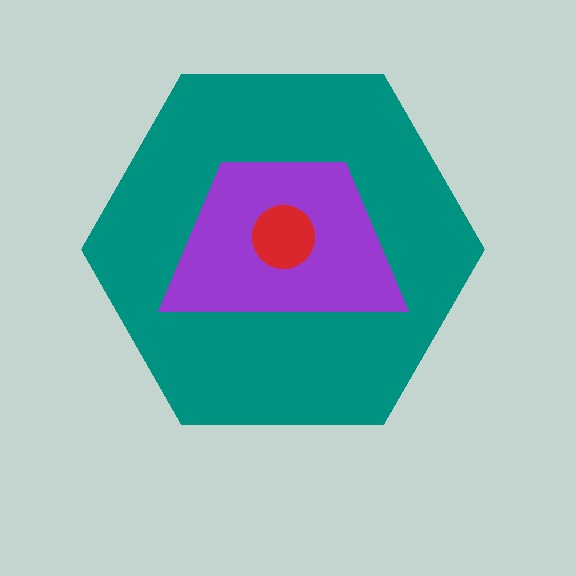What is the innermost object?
The red circle.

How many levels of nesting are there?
3.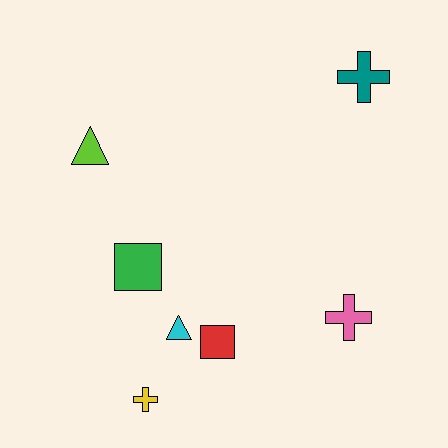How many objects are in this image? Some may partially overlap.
There are 7 objects.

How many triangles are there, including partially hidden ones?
There are 2 triangles.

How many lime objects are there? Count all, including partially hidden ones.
There is 1 lime object.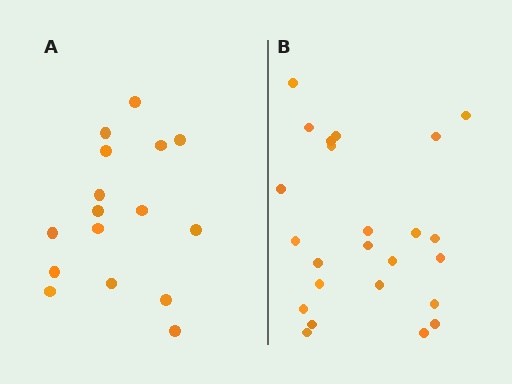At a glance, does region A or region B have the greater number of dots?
Region B (the right region) has more dots.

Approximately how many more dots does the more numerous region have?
Region B has roughly 8 or so more dots than region A.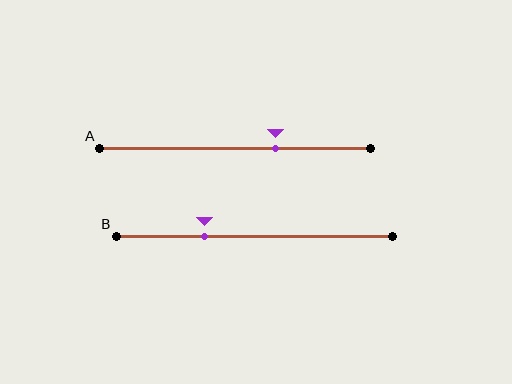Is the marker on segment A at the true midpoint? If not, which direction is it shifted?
No, the marker on segment A is shifted to the right by about 15% of the segment length.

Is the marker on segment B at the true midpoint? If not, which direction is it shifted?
No, the marker on segment B is shifted to the left by about 18% of the segment length.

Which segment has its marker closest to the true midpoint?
Segment A has its marker closest to the true midpoint.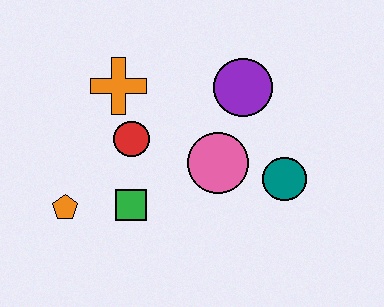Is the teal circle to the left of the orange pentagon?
No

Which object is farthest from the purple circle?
The orange pentagon is farthest from the purple circle.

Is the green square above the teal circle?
No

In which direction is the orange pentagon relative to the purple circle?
The orange pentagon is to the left of the purple circle.